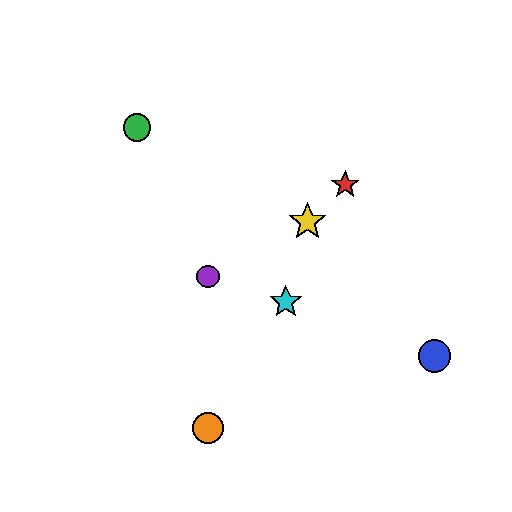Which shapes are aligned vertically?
The purple circle, the orange circle are aligned vertically.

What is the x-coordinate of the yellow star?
The yellow star is at x≈308.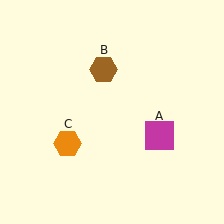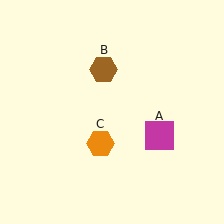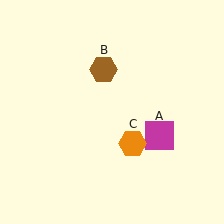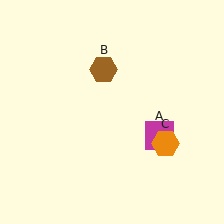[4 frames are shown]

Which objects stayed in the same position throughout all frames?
Magenta square (object A) and brown hexagon (object B) remained stationary.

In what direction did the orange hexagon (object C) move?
The orange hexagon (object C) moved right.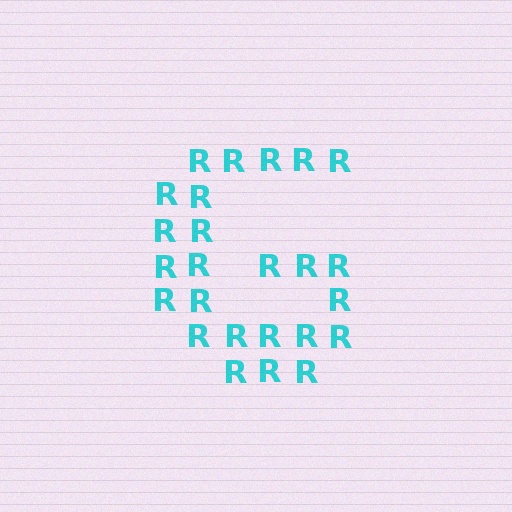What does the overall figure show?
The overall figure shows the letter G.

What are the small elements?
The small elements are letter R's.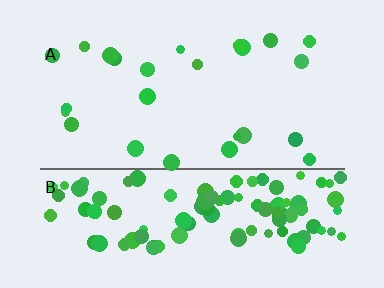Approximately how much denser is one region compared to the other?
Approximately 5.2× — region B over region A.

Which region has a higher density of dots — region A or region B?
B (the bottom).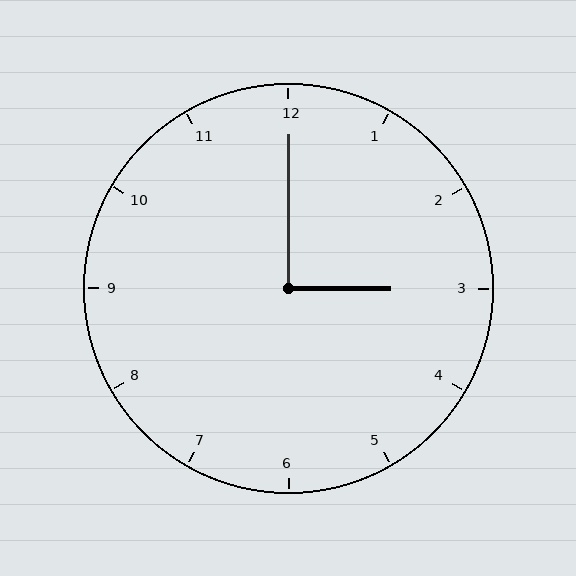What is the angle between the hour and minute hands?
Approximately 90 degrees.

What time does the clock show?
3:00.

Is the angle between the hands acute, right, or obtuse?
It is right.